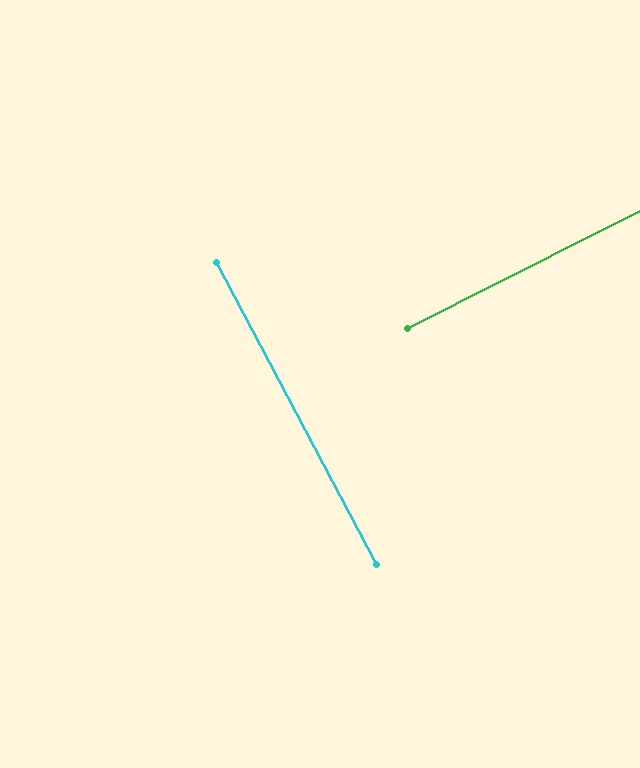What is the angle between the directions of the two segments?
Approximately 89 degrees.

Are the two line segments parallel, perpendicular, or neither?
Perpendicular — they meet at approximately 89°.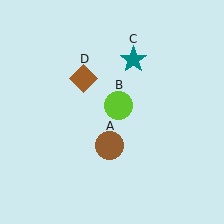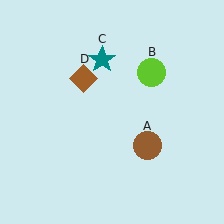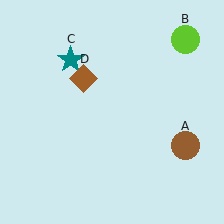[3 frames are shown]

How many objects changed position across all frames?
3 objects changed position: brown circle (object A), lime circle (object B), teal star (object C).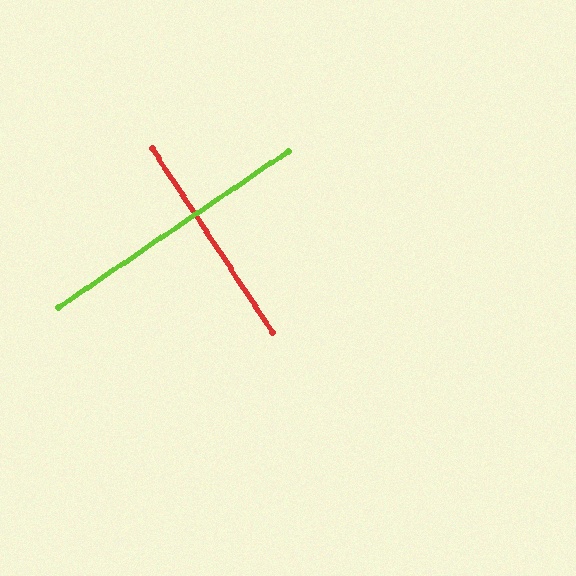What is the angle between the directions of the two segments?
Approximately 89 degrees.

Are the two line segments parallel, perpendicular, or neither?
Perpendicular — they meet at approximately 89°.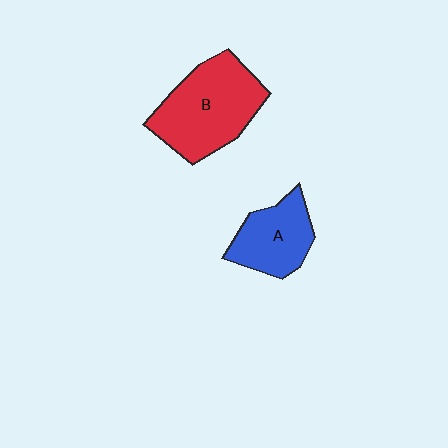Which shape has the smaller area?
Shape A (blue).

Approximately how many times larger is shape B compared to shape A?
Approximately 1.6 times.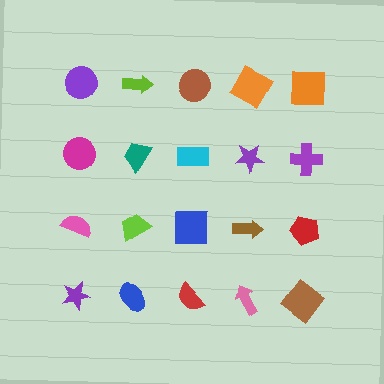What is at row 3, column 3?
A blue square.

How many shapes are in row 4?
5 shapes.